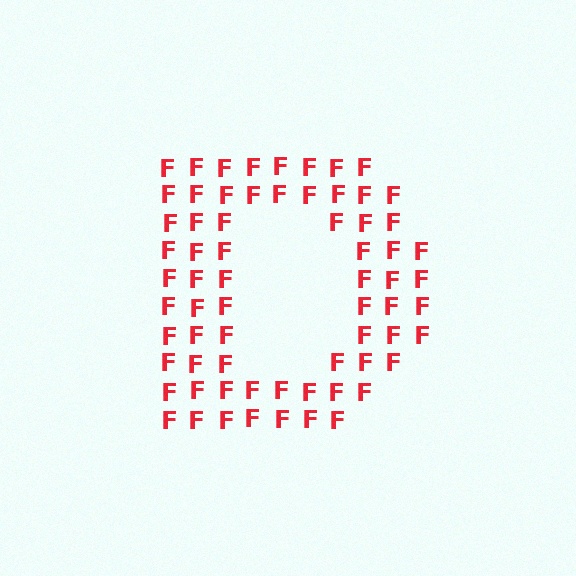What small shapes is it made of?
It is made of small letter F's.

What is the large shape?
The large shape is the letter D.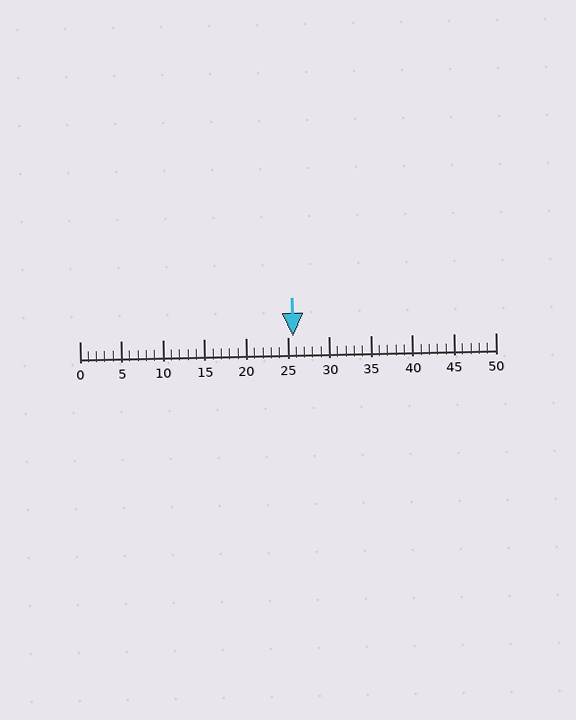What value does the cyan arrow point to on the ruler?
The cyan arrow points to approximately 26.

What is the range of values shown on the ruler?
The ruler shows values from 0 to 50.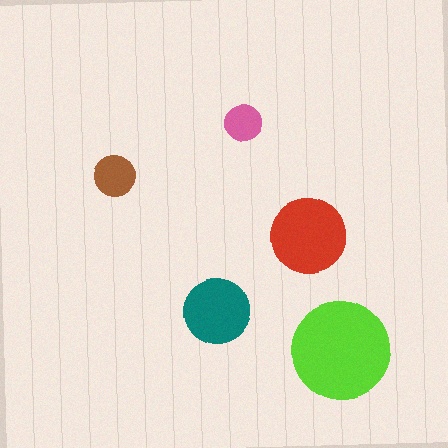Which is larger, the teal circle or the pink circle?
The teal one.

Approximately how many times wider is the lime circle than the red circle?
About 1.5 times wider.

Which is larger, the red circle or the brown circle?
The red one.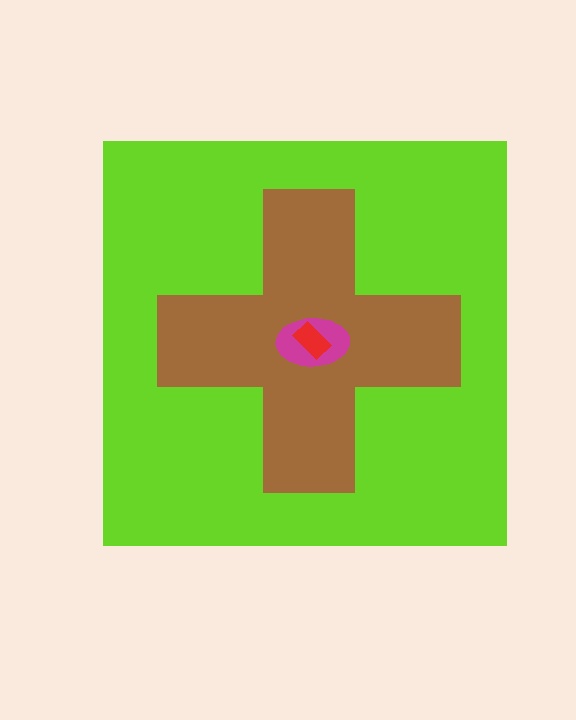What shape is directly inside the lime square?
The brown cross.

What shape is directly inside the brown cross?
The magenta ellipse.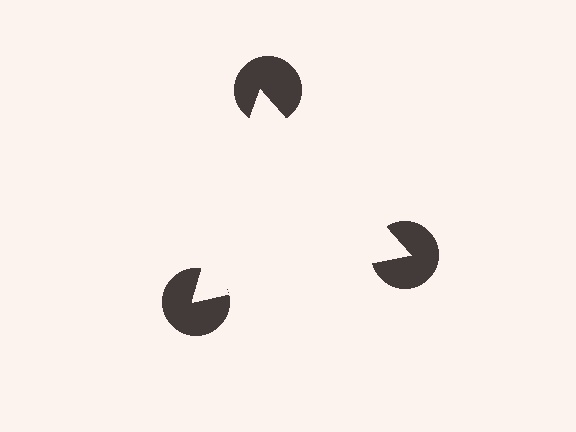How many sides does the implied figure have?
3 sides.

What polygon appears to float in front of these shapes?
An illusory triangle — its edges are inferred from the aligned wedge cuts in the pac-man discs, not physically drawn.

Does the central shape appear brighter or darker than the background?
It typically appears slightly brighter than the background, even though no actual brightness change is drawn.